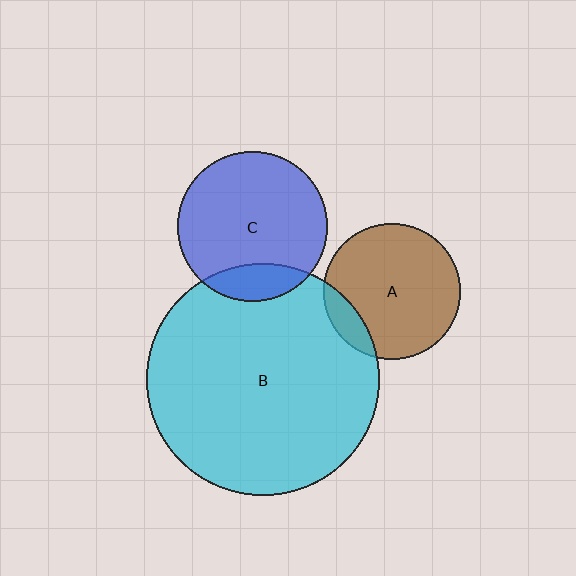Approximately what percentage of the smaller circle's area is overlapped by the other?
Approximately 15%.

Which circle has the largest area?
Circle B (cyan).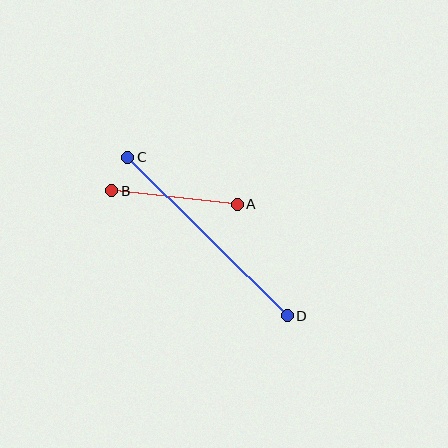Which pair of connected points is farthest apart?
Points C and D are farthest apart.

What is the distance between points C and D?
The distance is approximately 225 pixels.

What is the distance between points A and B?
The distance is approximately 126 pixels.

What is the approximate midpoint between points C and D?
The midpoint is at approximately (207, 237) pixels.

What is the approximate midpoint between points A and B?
The midpoint is at approximately (174, 198) pixels.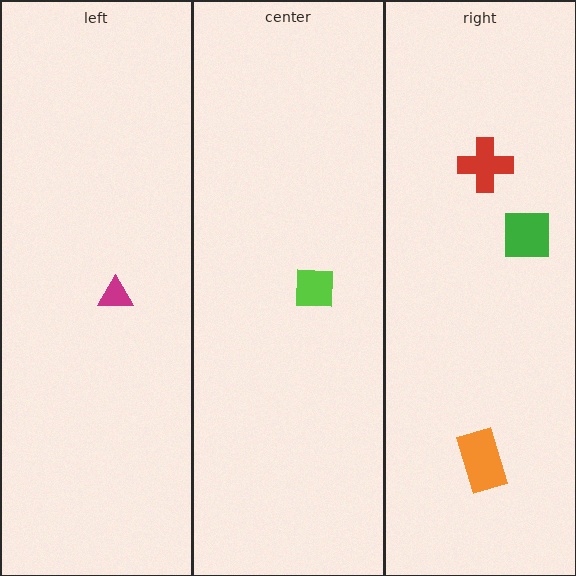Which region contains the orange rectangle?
The right region.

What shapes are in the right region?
The orange rectangle, the red cross, the green square.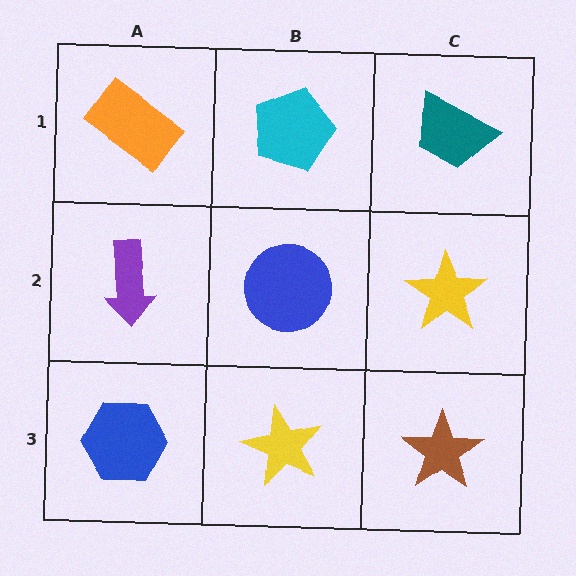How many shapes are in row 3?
3 shapes.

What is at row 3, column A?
A blue hexagon.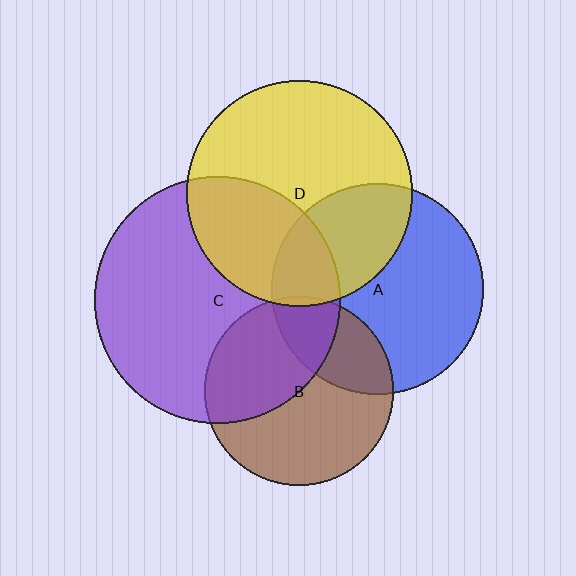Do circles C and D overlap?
Yes.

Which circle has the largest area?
Circle C (purple).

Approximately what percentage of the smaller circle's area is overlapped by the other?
Approximately 35%.